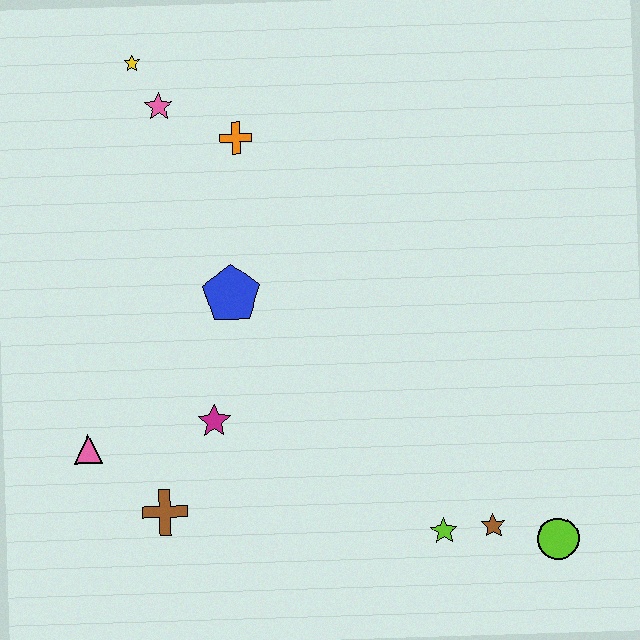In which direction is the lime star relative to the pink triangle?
The lime star is to the right of the pink triangle.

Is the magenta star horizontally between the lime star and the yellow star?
Yes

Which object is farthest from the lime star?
The yellow star is farthest from the lime star.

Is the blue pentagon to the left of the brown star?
Yes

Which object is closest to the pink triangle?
The brown cross is closest to the pink triangle.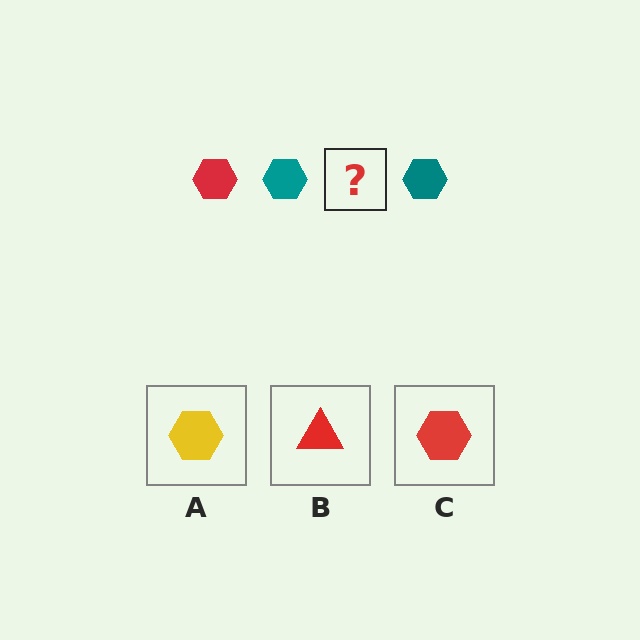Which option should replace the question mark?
Option C.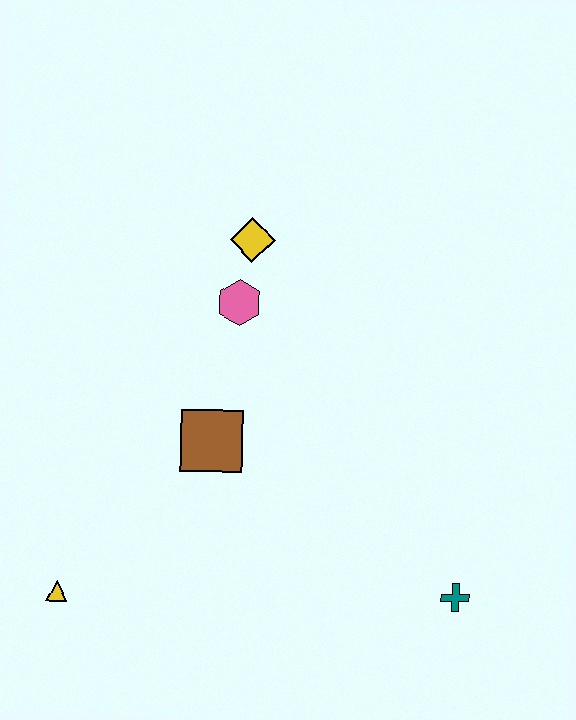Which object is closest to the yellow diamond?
The pink hexagon is closest to the yellow diamond.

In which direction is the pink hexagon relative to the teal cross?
The pink hexagon is above the teal cross.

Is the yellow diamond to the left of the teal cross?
Yes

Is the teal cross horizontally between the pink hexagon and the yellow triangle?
No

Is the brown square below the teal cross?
No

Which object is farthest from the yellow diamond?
The teal cross is farthest from the yellow diamond.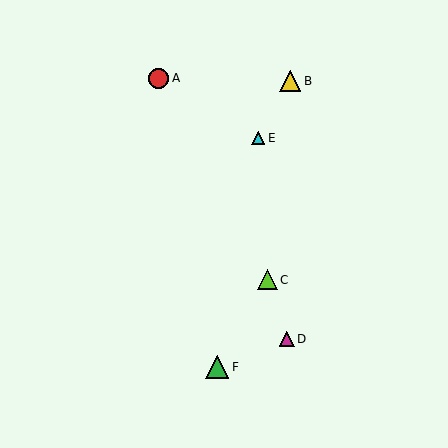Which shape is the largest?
The green triangle (labeled F) is the largest.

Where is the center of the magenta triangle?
The center of the magenta triangle is at (287, 339).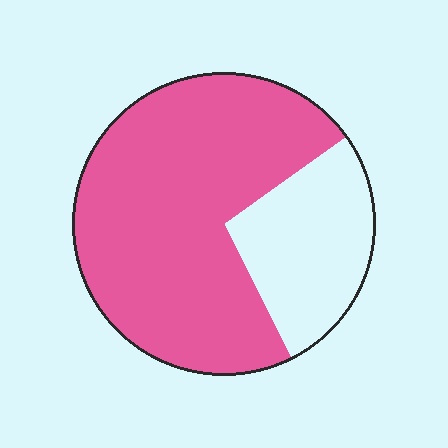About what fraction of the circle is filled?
About three quarters (3/4).